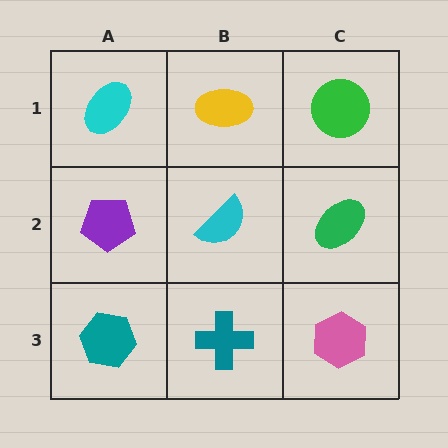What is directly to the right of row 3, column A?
A teal cross.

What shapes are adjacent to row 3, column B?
A cyan semicircle (row 2, column B), a teal hexagon (row 3, column A), a pink hexagon (row 3, column C).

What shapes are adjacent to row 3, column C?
A green ellipse (row 2, column C), a teal cross (row 3, column B).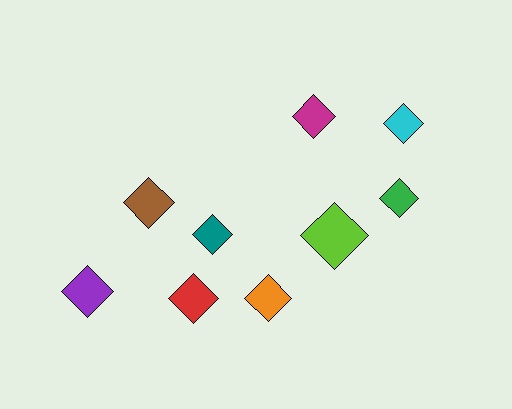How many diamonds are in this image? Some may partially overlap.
There are 9 diamonds.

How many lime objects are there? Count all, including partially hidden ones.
There is 1 lime object.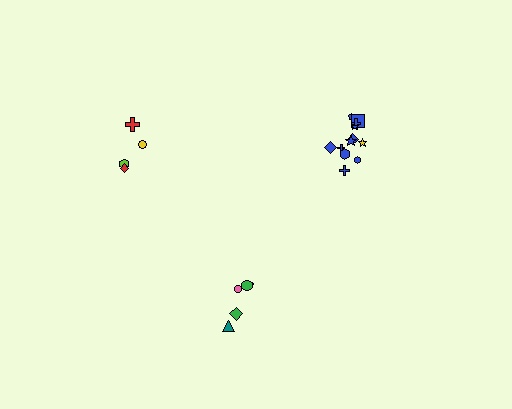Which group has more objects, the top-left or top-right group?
The top-right group.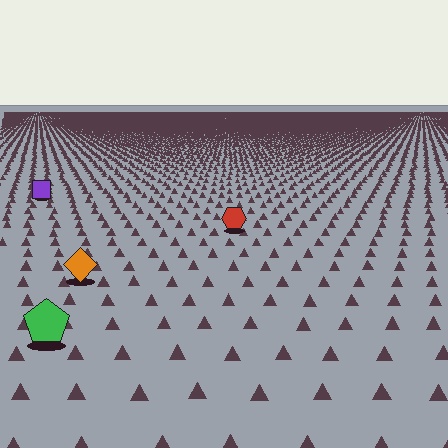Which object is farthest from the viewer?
The purple square is farthest from the viewer. It appears smaller and the ground texture around it is denser.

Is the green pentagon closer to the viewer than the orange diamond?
Yes. The green pentagon is closer — you can tell from the texture gradient: the ground texture is coarser near it.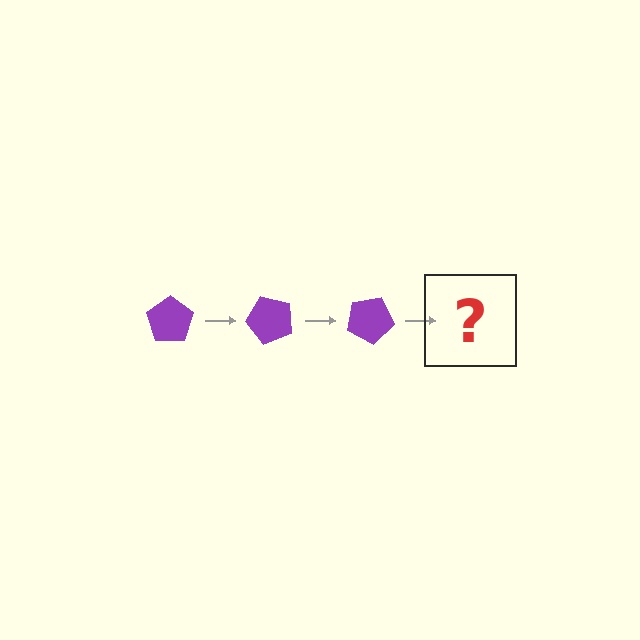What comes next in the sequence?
The next element should be a purple pentagon rotated 150 degrees.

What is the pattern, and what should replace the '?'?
The pattern is that the pentagon rotates 50 degrees each step. The '?' should be a purple pentagon rotated 150 degrees.